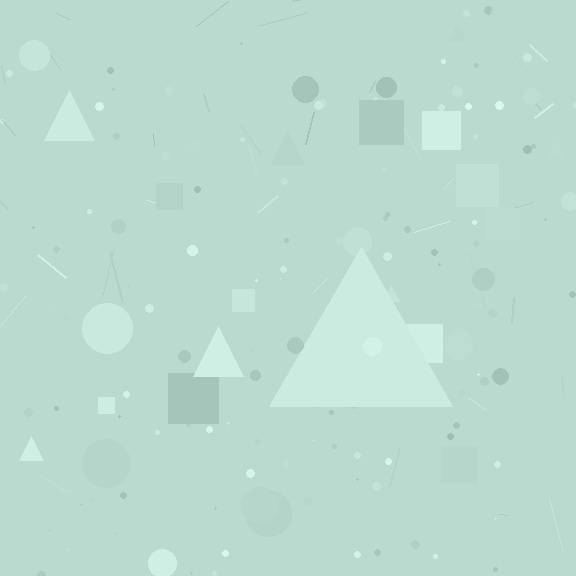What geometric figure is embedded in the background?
A triangle is embedded in the background.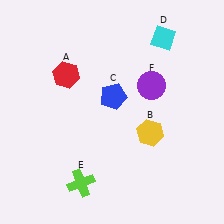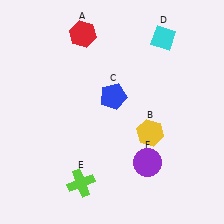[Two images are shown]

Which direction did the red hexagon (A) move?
The red hexagon (A) moved up.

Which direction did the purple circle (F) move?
The purple circle (F) moved down.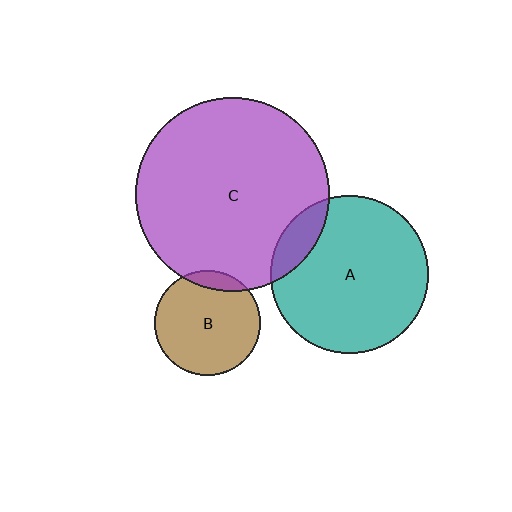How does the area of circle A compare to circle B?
Approximately 2.2 times.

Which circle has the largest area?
Circle C (purple).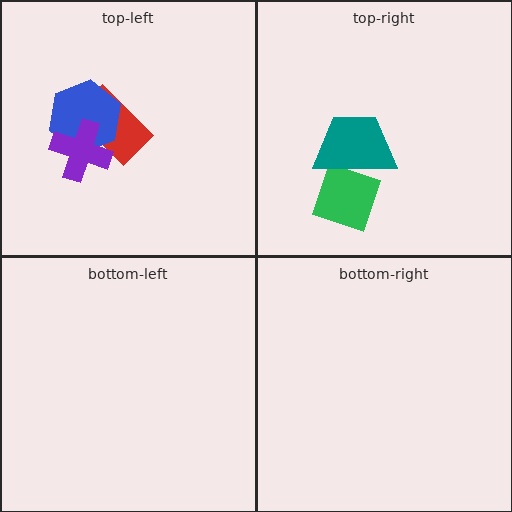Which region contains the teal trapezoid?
The top-right region.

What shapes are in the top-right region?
The green diamond, the teal trapezoid.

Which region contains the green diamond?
The top-right region.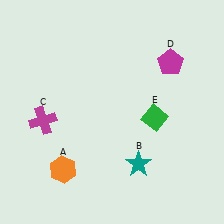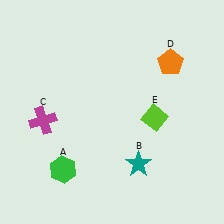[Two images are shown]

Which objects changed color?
A changed from orange to green. D changed from magenta to orange. E changed from green to lime.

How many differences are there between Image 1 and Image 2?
There are 3 differences between the two images.